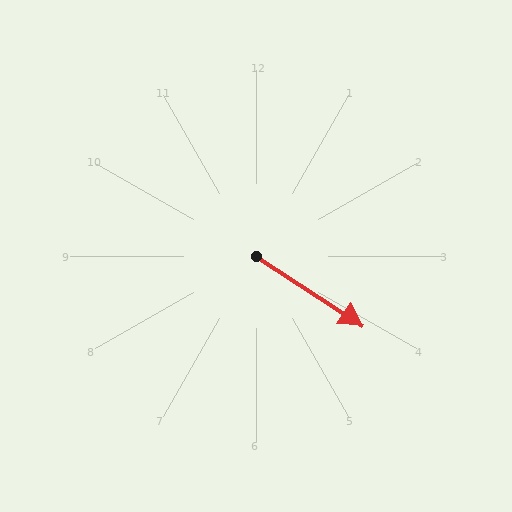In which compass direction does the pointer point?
Southeast.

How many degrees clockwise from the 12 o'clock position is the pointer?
Approximately 123 degrees.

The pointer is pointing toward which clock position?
Roughly 4 o'clock.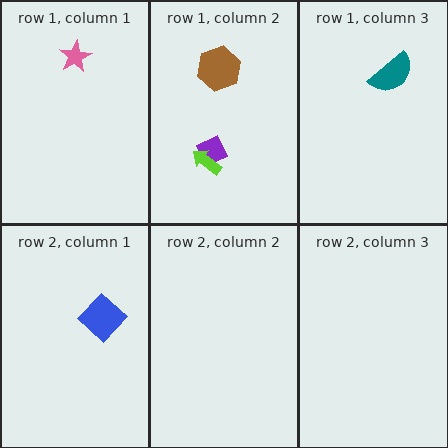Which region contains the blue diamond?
The row 2, column 1 region.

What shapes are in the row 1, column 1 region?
The pink star.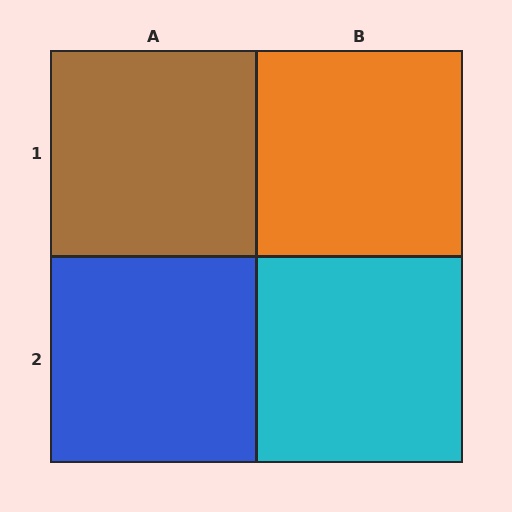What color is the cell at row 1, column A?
Brown.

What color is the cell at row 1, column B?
Orange.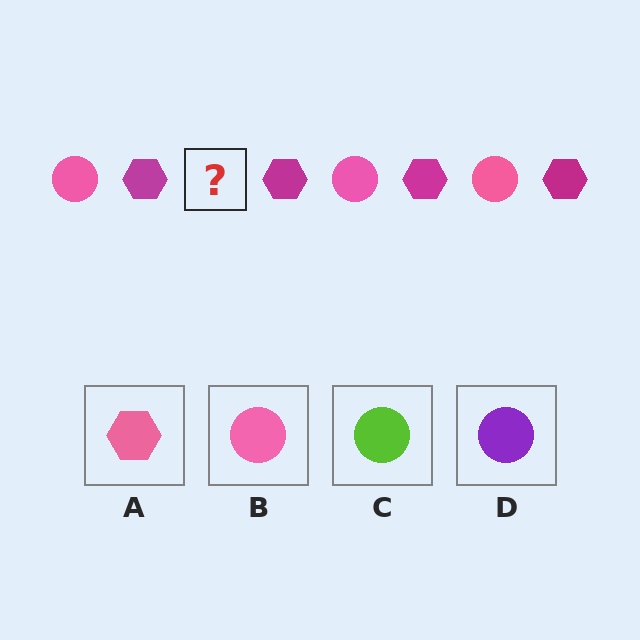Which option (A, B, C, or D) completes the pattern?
B.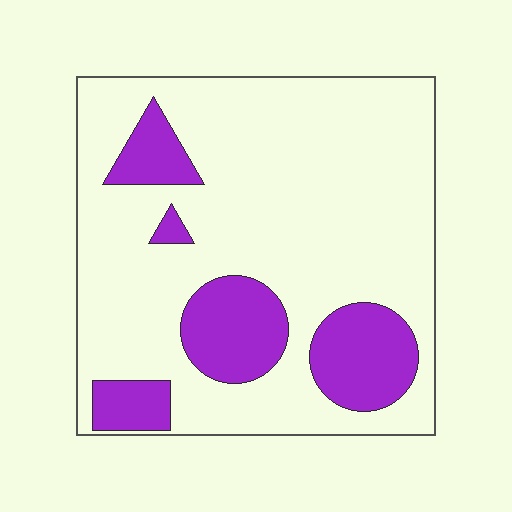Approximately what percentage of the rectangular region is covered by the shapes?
Approximately 20%.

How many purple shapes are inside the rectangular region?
5.